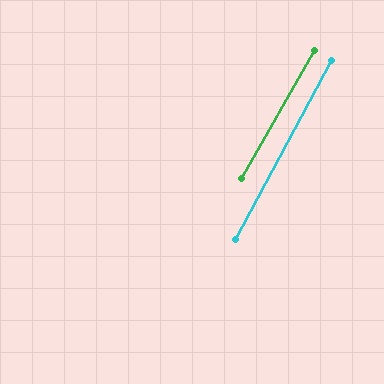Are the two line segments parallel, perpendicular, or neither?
Parallel — their directions differ by only 1.5°.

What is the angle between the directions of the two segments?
Approximately 2 degrees.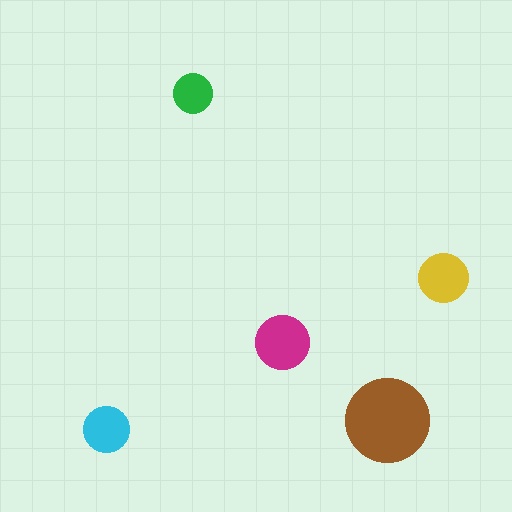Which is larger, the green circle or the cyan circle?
The cyan one.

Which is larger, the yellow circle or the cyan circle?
The yellow one.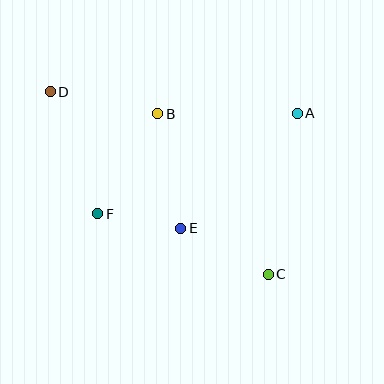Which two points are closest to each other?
Points E and F are closest to each other.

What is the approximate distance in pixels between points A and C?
The distance between A and C is approximately 163 pixels.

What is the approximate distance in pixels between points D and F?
The distance between D and F is approximately 131 pixels.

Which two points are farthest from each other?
Points C and D are farthest from each other.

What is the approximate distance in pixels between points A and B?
The distance between A and B is approximately 140 pixels.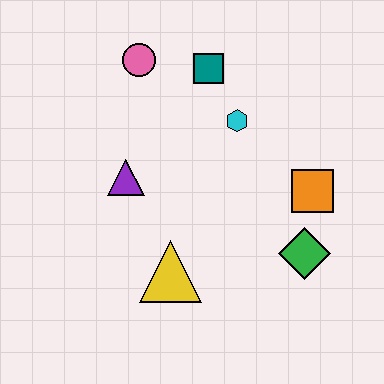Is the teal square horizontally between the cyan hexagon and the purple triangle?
Yes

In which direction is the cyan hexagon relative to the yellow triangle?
The cyan hexagon is above the yellow triangle.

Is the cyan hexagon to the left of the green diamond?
Yes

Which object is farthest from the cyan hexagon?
The yellow triangle is farthest from the cyan hexagon.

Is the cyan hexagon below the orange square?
No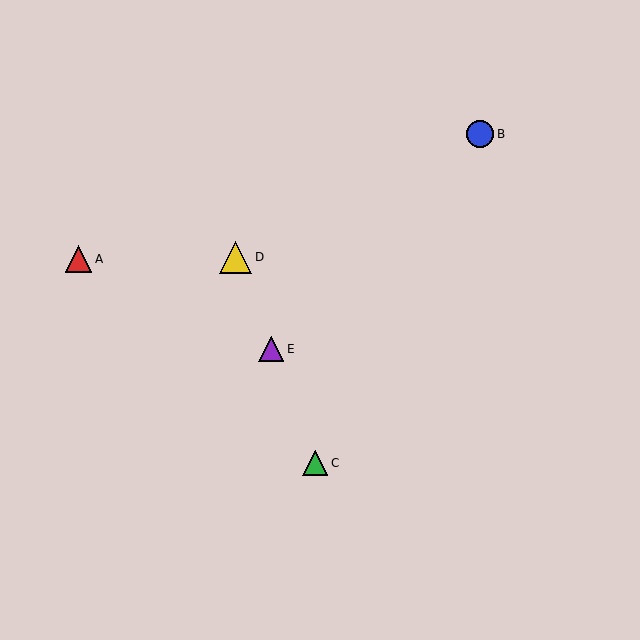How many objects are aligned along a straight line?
3 objects (C, D, E) are aligned along a straight line.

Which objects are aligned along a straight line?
Objects C, D, E are aligned along a straight line.